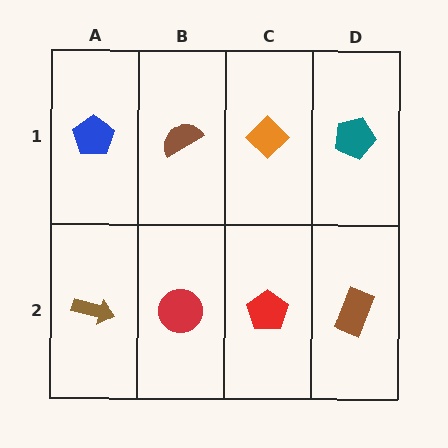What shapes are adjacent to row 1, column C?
A red pentagon (row 2, column C), a brown semicircle (row 1, column B), a teal pentagon (row 1, column D).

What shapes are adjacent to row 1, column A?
A brown arrow (row 2, column A), a brown semicircle (row 1, column B).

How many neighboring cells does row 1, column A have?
2.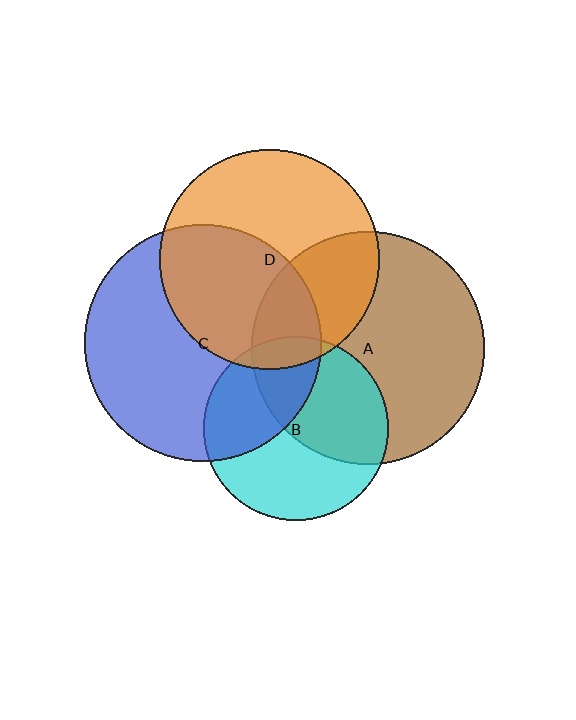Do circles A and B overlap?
Yes.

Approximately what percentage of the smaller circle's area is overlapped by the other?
Approximately 45%.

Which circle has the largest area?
Circle C (blue).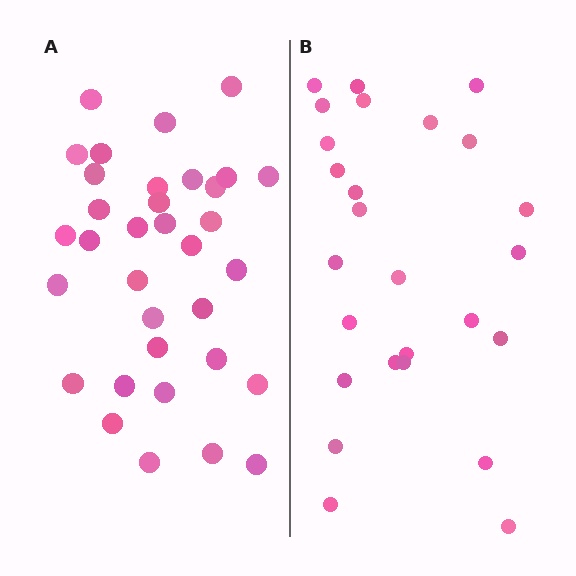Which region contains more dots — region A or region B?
Region A (the left region) has more dots.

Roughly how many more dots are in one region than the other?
Region A has roughly 8 or so more dots than region B.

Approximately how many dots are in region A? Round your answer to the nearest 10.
About 30 dots. (The exact count is 34, which rounds to 30.)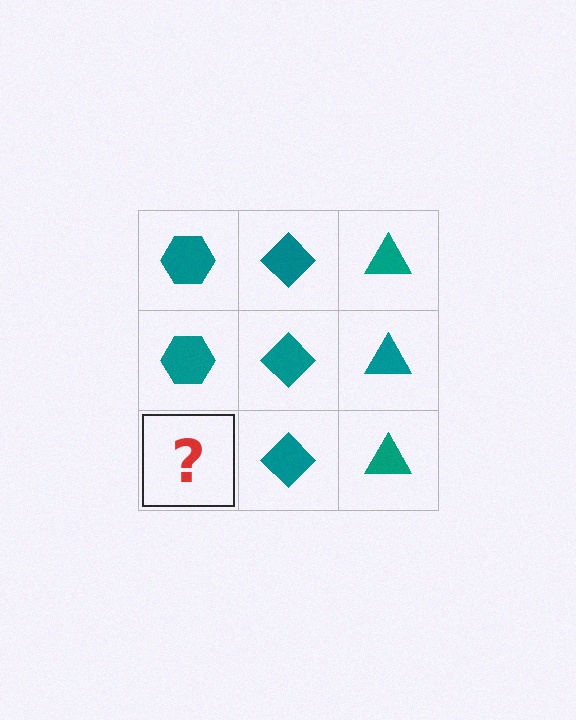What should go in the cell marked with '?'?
The missing cell should contain a teal hexagon.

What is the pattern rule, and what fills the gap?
The rule is that each column has a consistent shape. The gap should be filled with a teal hexagon.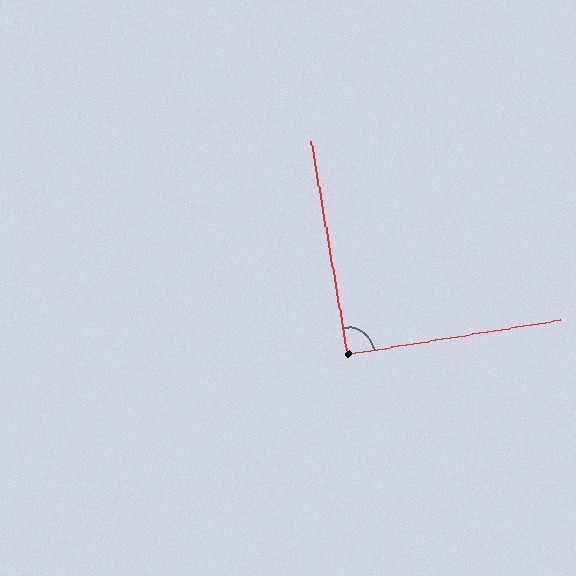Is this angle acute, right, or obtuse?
It is approximately a right angle.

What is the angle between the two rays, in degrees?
Approximately 90 degrees.